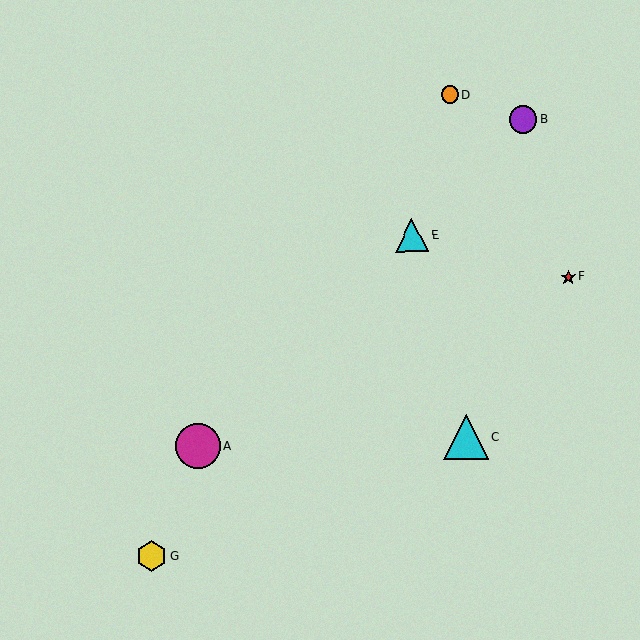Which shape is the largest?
The magenta circle (labeled A) is the largest.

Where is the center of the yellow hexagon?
The center of the yellow hexagon is at (152, 556).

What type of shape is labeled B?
Shape B is a purple circle.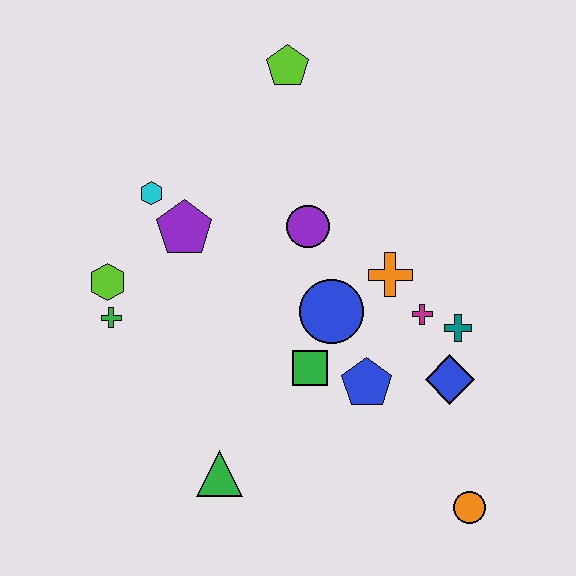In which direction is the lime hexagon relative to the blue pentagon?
The lime hexagon is to the left of the blue pentagon.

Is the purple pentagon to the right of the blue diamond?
No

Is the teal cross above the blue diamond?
Yes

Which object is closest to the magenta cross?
The teal cross is closest to the magenta cross.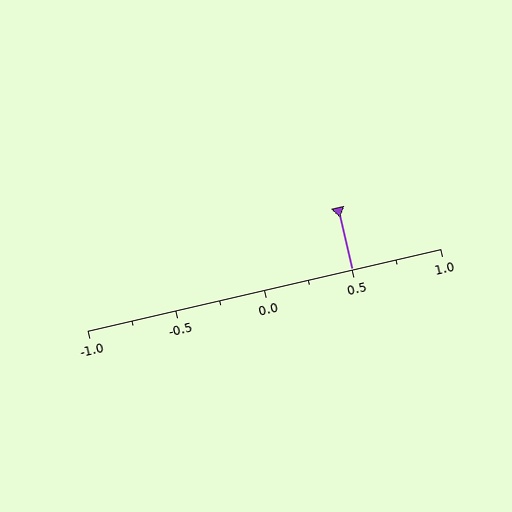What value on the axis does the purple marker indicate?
The marker indicates approximately 0.5.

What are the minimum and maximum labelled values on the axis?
The axis runs from -1.0 to 1.0.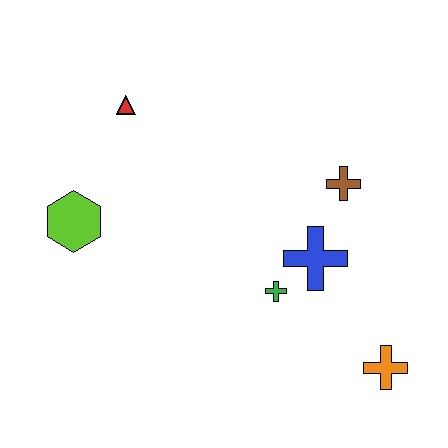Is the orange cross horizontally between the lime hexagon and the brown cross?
No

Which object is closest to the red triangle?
The lime hexagon is closest to the red triangle.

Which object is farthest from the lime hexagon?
The orange cross is farthest from the lime hexagon.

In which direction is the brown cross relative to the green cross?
The brown cross is above the green cross.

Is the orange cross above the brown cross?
No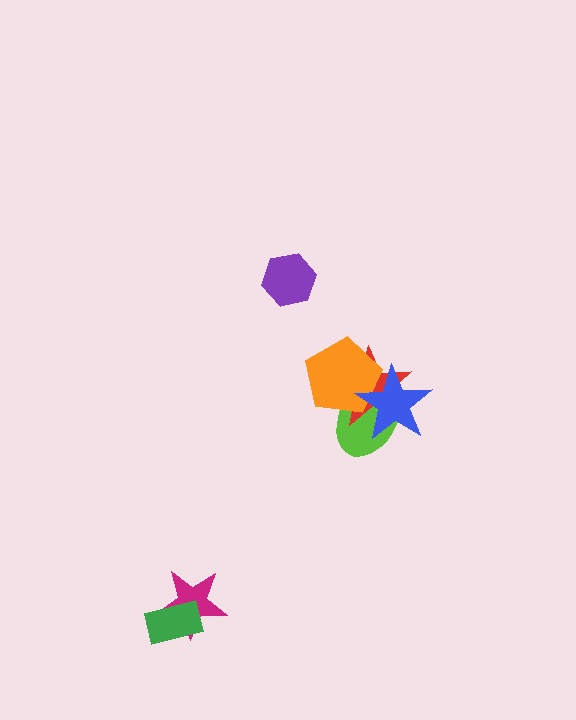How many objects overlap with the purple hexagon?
0 objects overlap with the purple hexagon.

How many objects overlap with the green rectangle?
1 object overlaps with the green rectangle.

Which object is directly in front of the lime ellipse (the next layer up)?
The red star is directly in front of the lime ellipse.